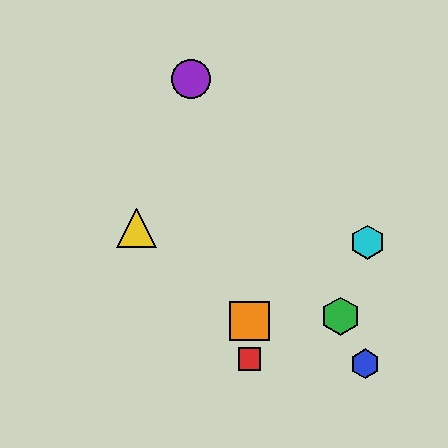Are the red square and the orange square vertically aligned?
Yes, both are at x≈250.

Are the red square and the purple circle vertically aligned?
No, the red square is at x≈250 and the purple circle is at x≈191.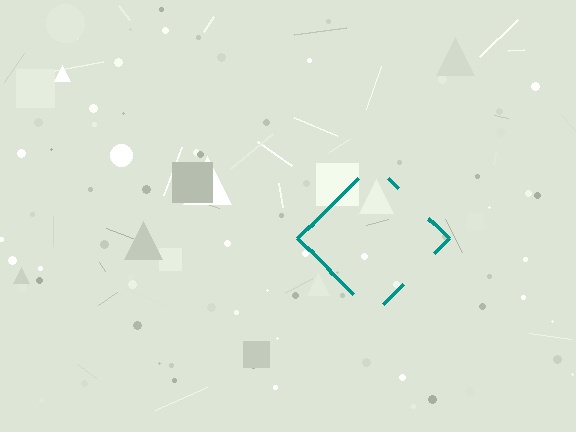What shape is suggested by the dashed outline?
The dashed outline suggests a diamond.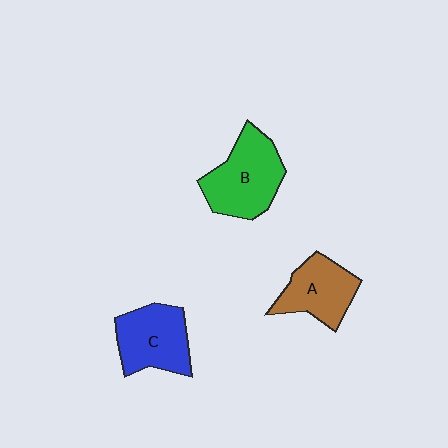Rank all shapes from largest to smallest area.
From largest to smallest: B (green), C (blue), A (brown).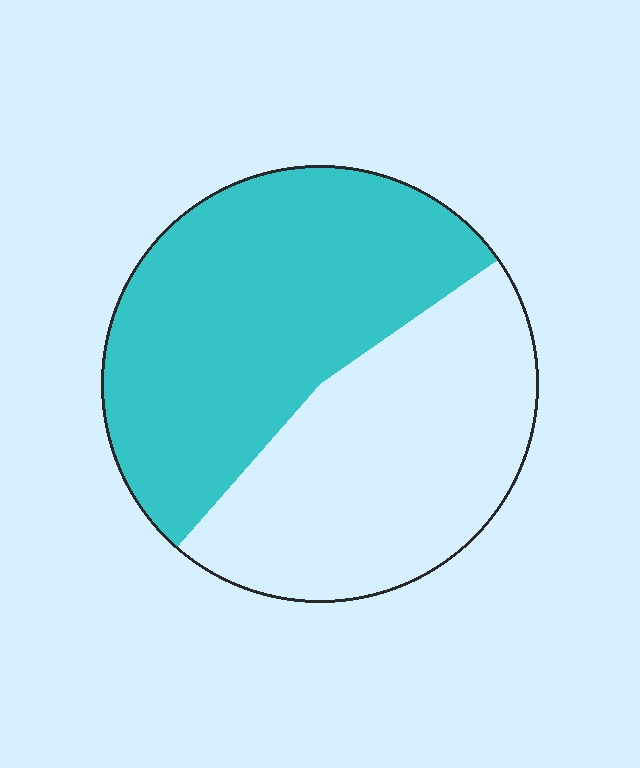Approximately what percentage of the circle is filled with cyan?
Approximately 55%.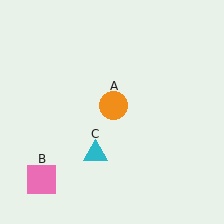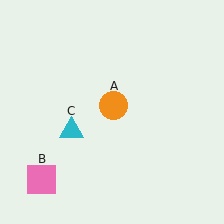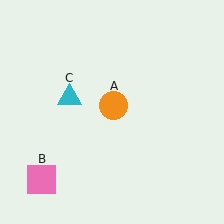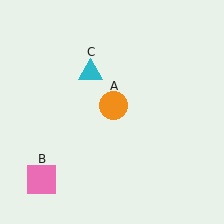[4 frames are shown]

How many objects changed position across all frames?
1 object changed position: cyan triangle (object C).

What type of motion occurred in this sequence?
The cyan triangle (object C) rotated clockwise around the center of the scene.